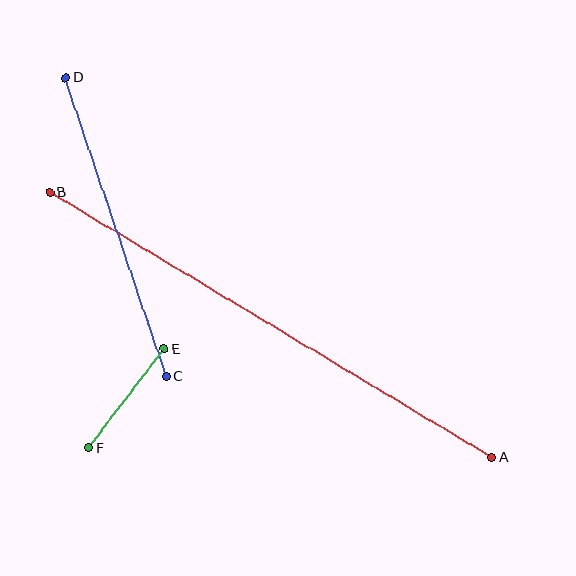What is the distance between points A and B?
The distance is approximately 516 pixels.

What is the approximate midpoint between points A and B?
The midpoint is at approximately (271, 325) pixels.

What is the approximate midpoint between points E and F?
The midpoint is at approximately (126, 398) pixels.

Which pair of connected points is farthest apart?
Points A and B are farthest apart.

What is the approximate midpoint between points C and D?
The midpoint is at approximately (116, 227) pixels.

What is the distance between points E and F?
The distance is approximately 125 pixels.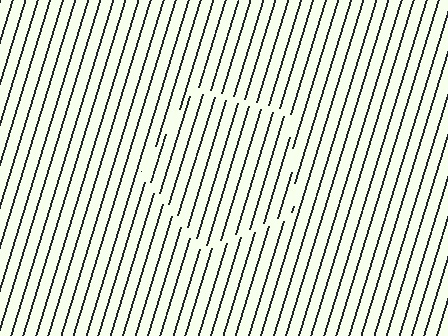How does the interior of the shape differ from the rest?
The interior of the shape contains the same grating, shifted by half a period — the contour is defined by the phase discontinuity where line-ends from the inner and outer gratings abut.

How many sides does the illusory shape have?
5 sides — the line-ends trace a pentagon.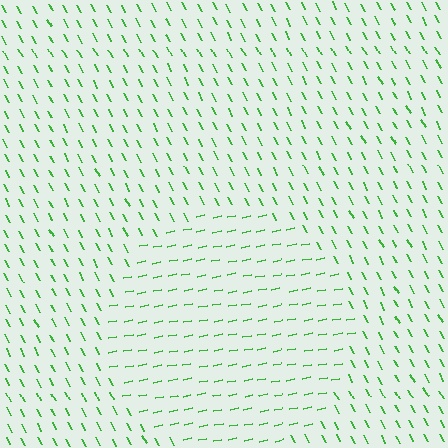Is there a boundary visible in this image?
Yes, there is a texture boundary formed by a change in line orientation.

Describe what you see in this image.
The image is filled with small green line segments. A circle region in the image has lines oriented differently from the surrounding lines, creating a visible texture boundary.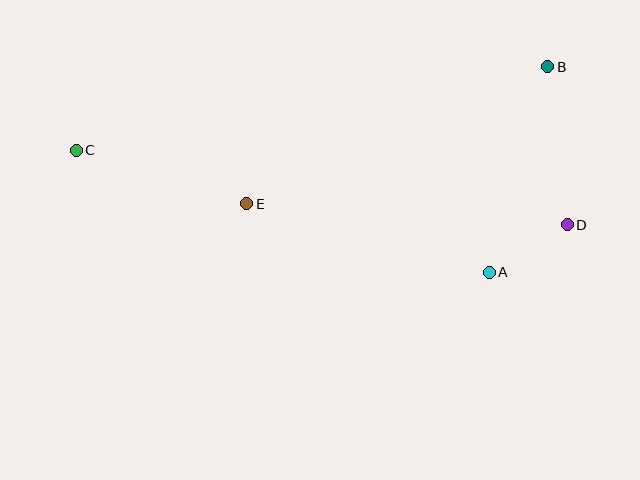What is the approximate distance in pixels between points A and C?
The distance between A and C is approximately 430 pixels.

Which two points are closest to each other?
Points A and D are closest to each other.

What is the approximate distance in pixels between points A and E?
The distance between A and E is approximately 252 pixels.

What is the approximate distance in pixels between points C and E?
The distance between C and E is approximately 178 pixels.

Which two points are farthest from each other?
Points C and D are farthest from each other.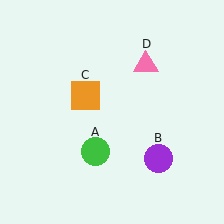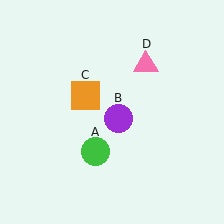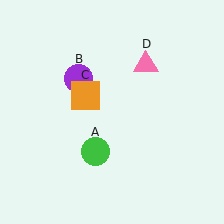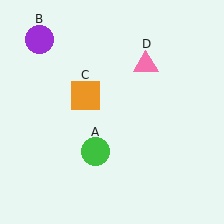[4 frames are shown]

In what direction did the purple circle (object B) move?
The purple circle (object B) moved up and to the left.